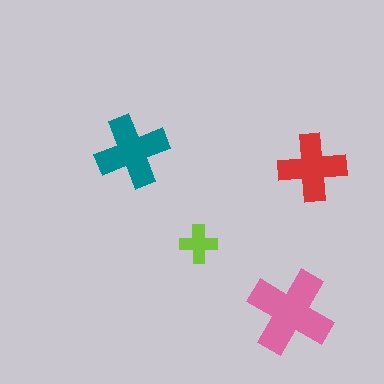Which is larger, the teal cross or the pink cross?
The pink one.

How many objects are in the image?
There are 4 objects in the image.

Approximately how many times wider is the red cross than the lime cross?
About 2 times wider.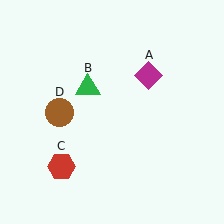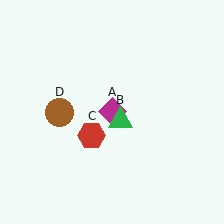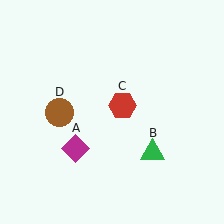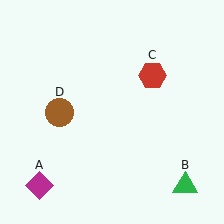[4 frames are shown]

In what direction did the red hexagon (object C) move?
The red hexagon (object C) moved up and to the right.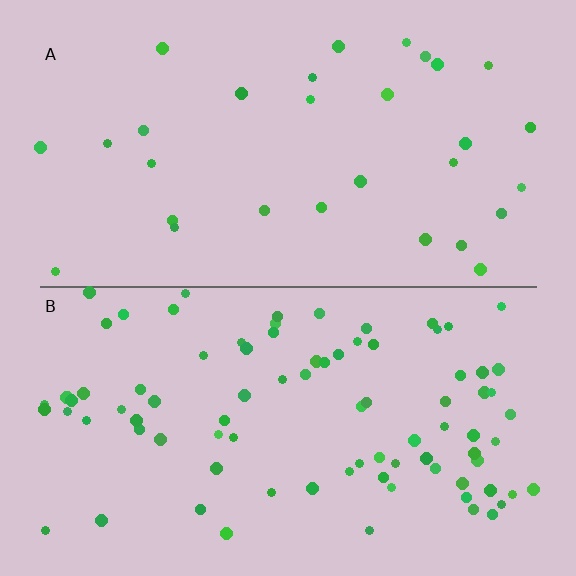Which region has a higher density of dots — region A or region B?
B (the bottom).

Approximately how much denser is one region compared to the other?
Approximately 2.9× — region B over region A.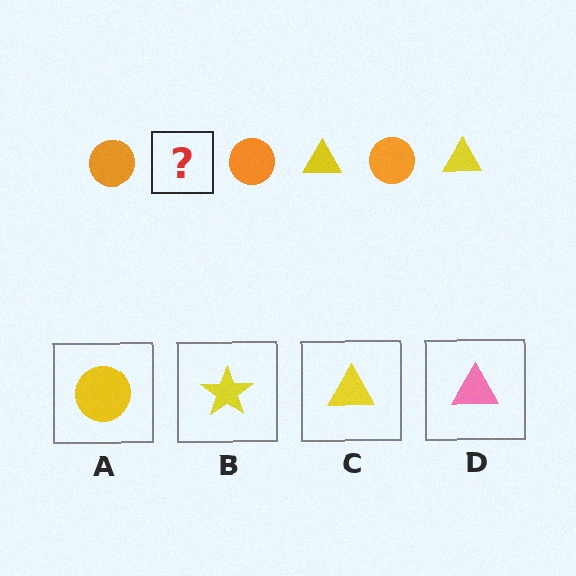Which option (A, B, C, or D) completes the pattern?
C.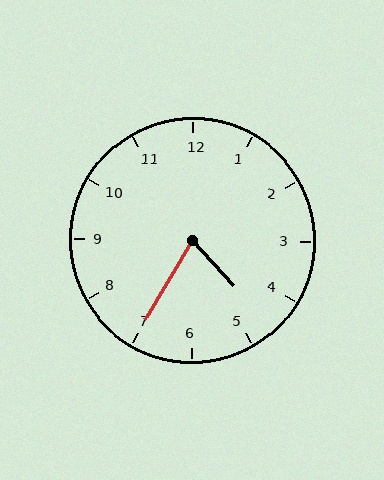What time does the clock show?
4:35.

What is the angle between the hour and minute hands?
Approximately 72 degrees.